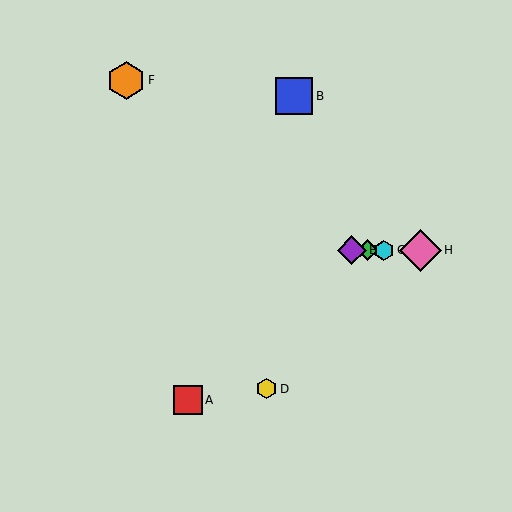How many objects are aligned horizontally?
4 objects (C, E, G, H) are aligned horizontally.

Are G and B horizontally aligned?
No, G is at y≈250 and B is at y≈96.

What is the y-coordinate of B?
Object B is at y≈96.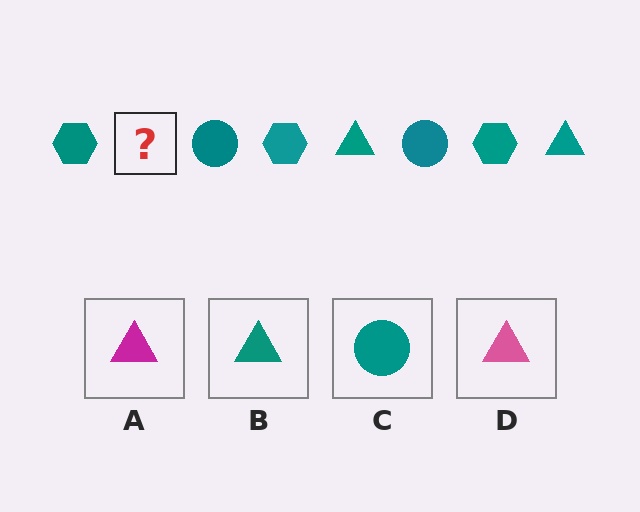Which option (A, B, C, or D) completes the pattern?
B.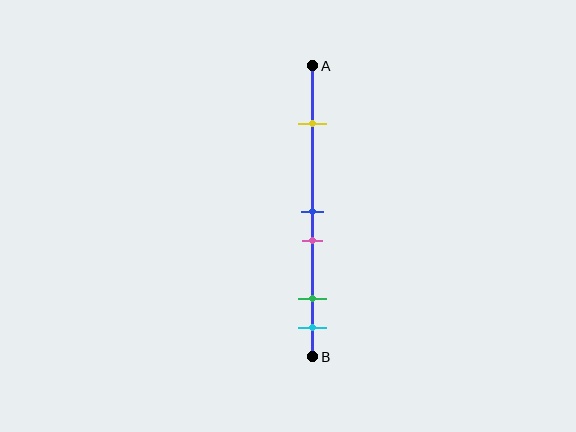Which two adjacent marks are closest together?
The blue and pink marks are the closest adjacent pair.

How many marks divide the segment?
There are 5 marks dividing the segment.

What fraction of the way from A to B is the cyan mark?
The cyan mark is approximately 90% (0.9) of the way from A to B.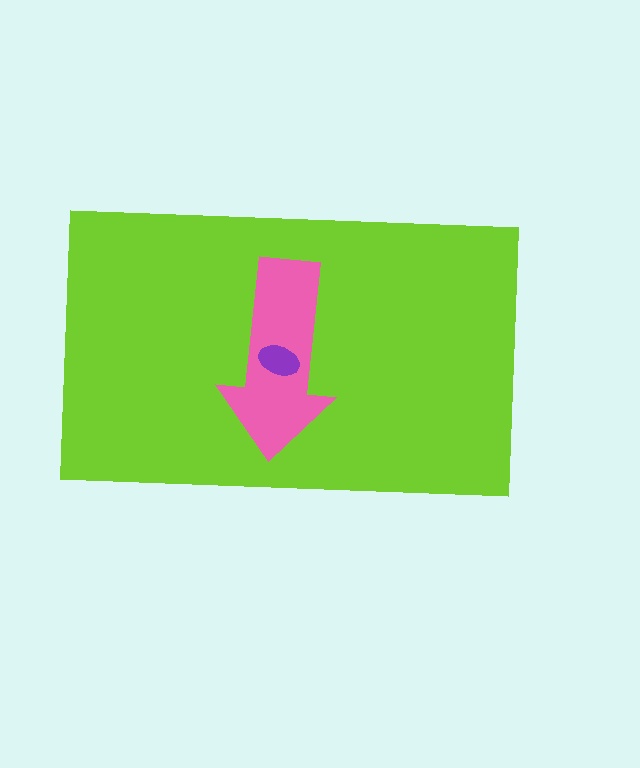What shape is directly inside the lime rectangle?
The pink arrow.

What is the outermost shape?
The lime rectangle.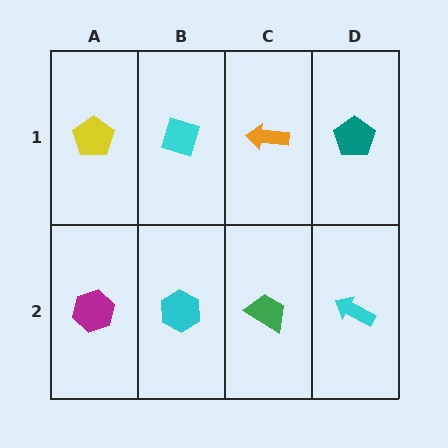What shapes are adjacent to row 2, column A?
A yellow pentagon (row 1, column A), a cyan hexagon (row 2, column B).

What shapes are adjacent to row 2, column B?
A cyan diamond (row 1, column B), a magenta hexagon (row 2, column A), a green trapezoid (row 2, column C).